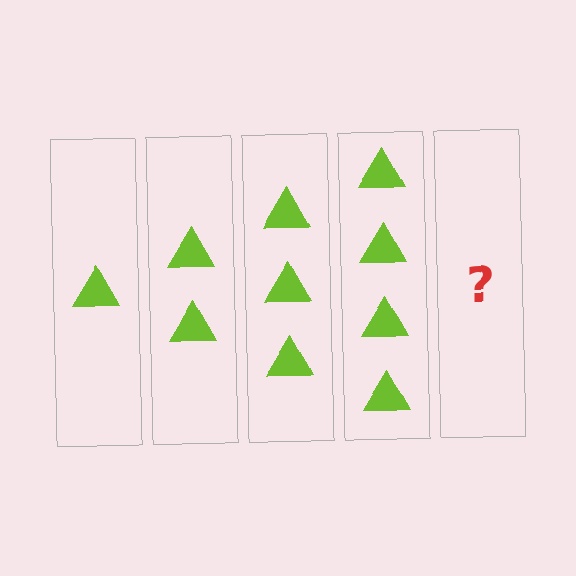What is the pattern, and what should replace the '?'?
The pattern is that each step adds one more triangle. The '?' should be 5 triangles.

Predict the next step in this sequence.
The next step is 5 triangles.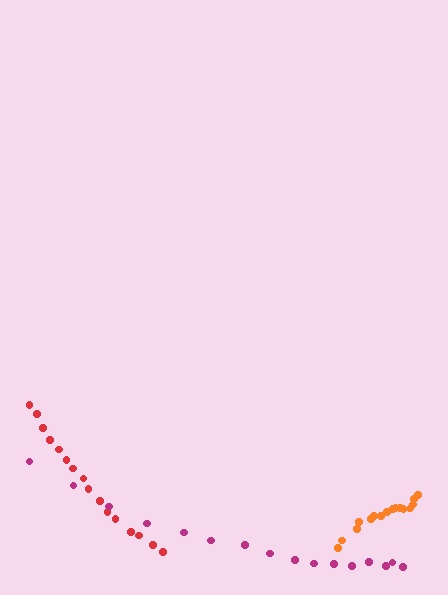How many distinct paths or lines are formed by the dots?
There are 3 distinct paths.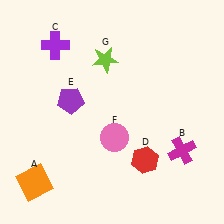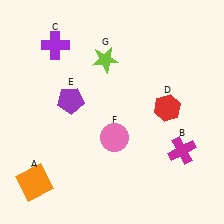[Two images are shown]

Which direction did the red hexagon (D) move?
The red hexagon (D) moved up.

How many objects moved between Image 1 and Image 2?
1 object moved between the two images.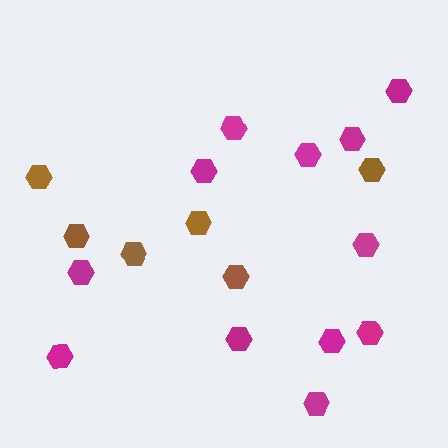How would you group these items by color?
There are 2 groups: one group of magenta hexagons (12) and one group of brown hexagons (6).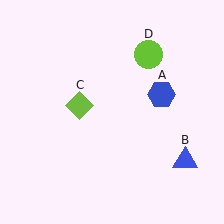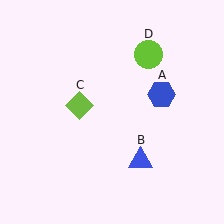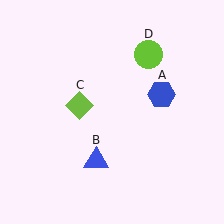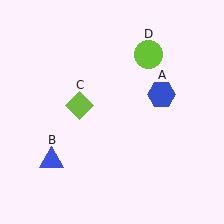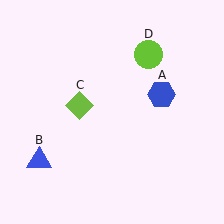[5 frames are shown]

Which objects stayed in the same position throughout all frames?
Blue hexagon (object A) and lime diamond (object C) and lime circle (object D) remained stationary.